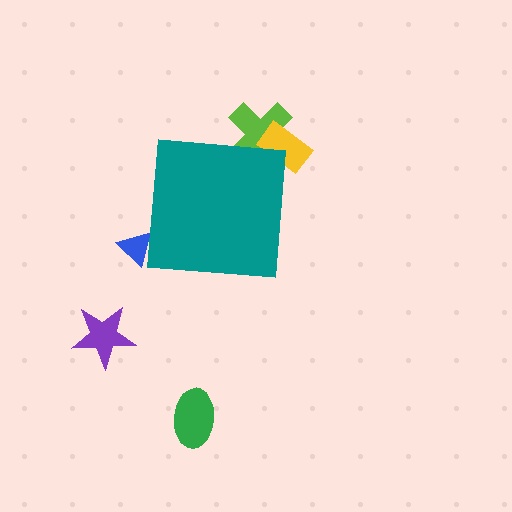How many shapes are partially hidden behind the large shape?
3 shapes are partially hidden.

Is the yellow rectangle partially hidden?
Yes, the yellow rectangle is partially hidden behind the teal square.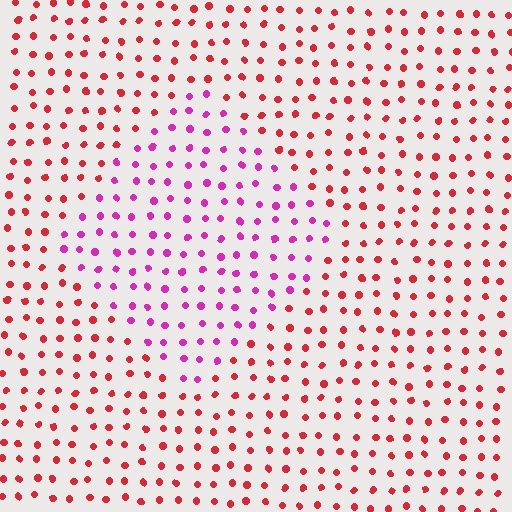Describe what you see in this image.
The image is filled with small red elements in a uniform arrangement. A diamond-shaped region is visible where the elements are tinted to a slightly different hue, forming a subtle color boundary.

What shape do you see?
I see a diamond.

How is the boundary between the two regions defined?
The boundary is defined purely by a slight shift in hue (about 43 degrees). Spacing, size, and orientation are identical on both sides.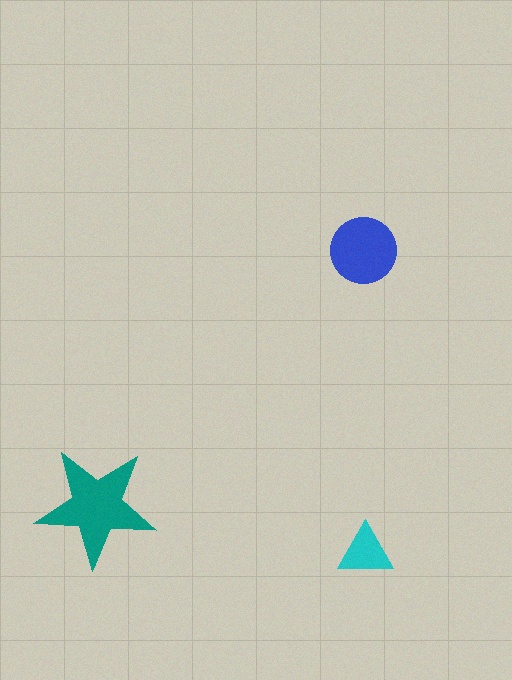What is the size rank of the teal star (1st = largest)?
1st.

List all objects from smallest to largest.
The cyan triangle, the blue circle, the teal star.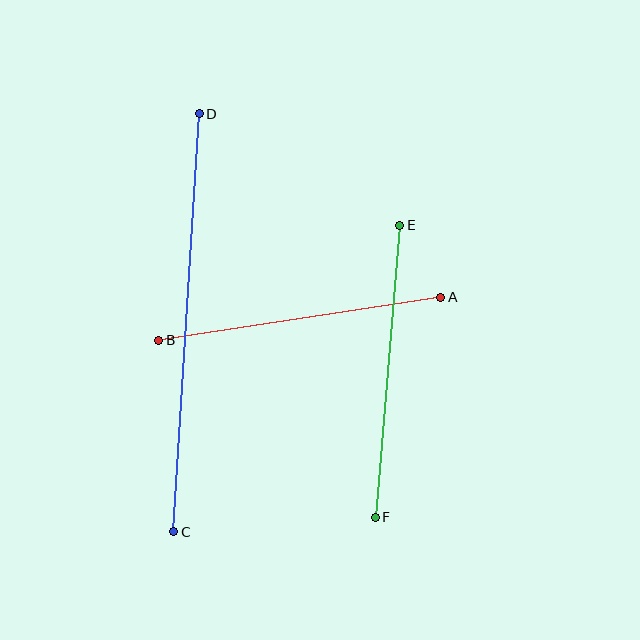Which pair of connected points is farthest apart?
Points C and D are farthest apart.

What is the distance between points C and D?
The distance is approximately 419 pixels.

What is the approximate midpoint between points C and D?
The midpoint is at approximately (186, 323) pixels.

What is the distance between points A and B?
The distance is approximately 285 pixels.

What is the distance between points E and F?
The distance is approximately 293 pixels.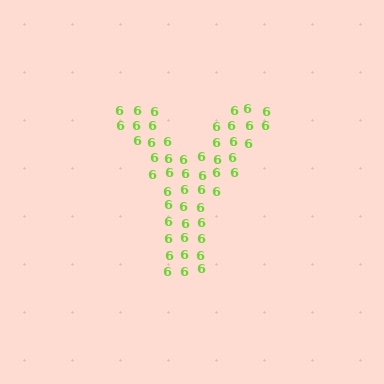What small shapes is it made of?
It is made of small digit 6's.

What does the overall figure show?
The overall figure shows the letter Y.